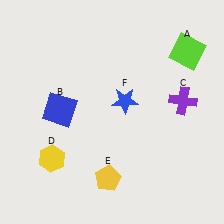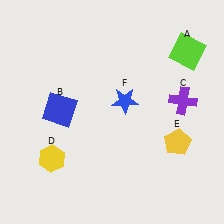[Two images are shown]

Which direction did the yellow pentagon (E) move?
The yellow pentagon (E) moved right.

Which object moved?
The yellow pentagon (E) moved right.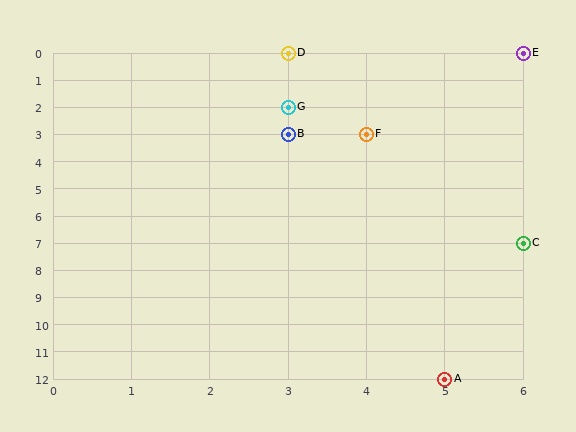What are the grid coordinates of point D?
Point D is at grid coordinates (3, 0).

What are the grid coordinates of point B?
Point B is at grid coordinates (3, 3).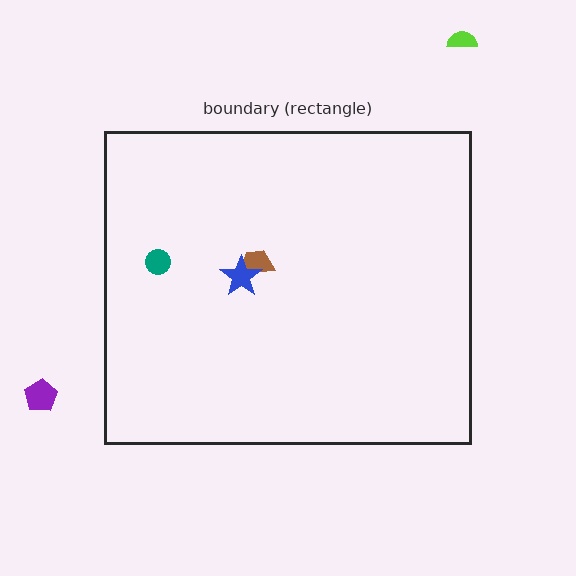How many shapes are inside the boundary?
3 inside, 2 outside.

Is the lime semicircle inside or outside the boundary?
Outside.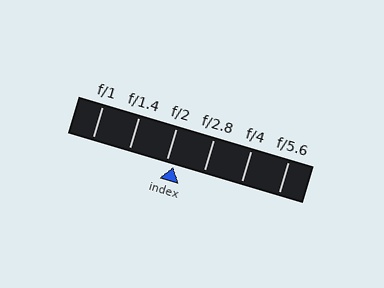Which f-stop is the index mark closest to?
The index mark is closest to f/2.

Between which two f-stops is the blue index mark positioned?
The index mark is between f/2 and f/2.8.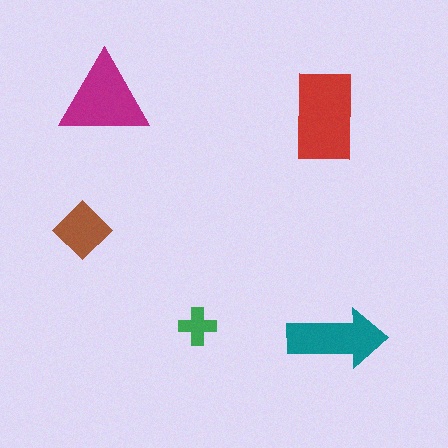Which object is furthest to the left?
The brown diamond is leftmost.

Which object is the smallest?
The green cross.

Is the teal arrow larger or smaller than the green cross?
Larger.